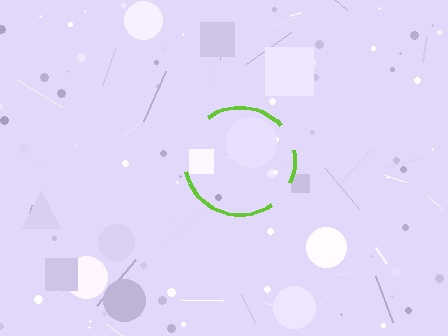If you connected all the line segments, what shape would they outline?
They would outline a circle.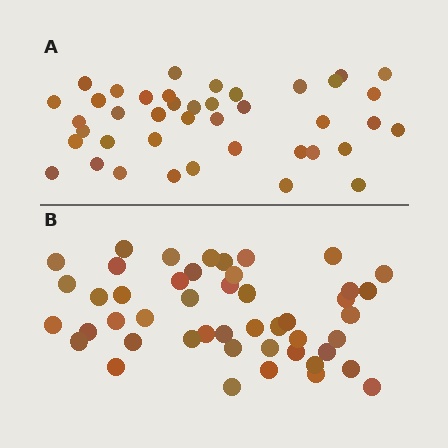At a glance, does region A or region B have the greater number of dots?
Region B (the bottom region) has more dots.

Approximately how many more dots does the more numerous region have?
Region B has about 6 more dots than region A.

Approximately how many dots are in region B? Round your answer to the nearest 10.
About 50 dots. (The exact count is 47, which rounds to 50.)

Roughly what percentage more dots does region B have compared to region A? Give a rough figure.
About 15% more.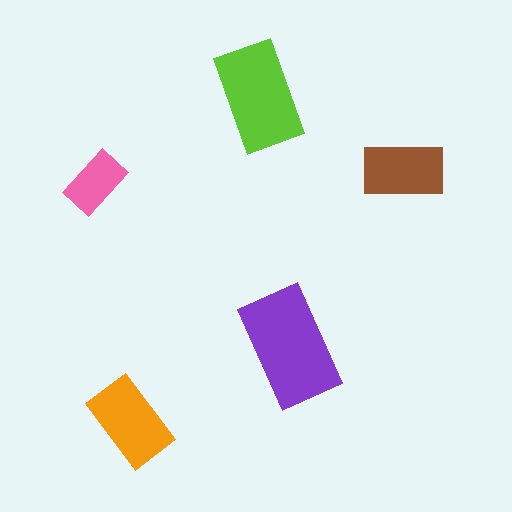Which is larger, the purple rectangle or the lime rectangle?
The purple one.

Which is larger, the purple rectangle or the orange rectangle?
The purple one.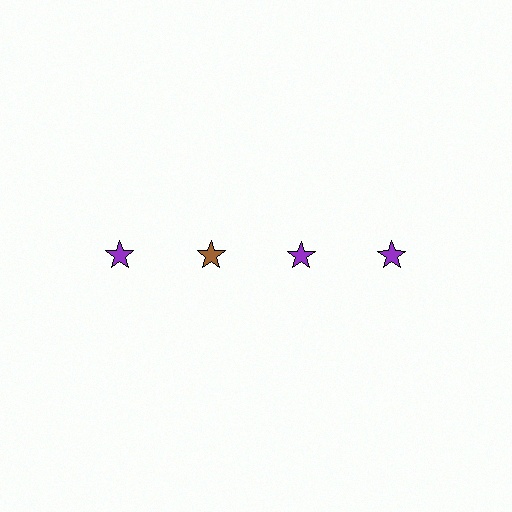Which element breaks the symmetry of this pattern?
The brown star in the top row, second from left column breaks the symmetry. All other shapes are purple stars.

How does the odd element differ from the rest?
It has a different color: brown instead of purple.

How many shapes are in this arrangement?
There are 4 shapes arranged in a grid pattern.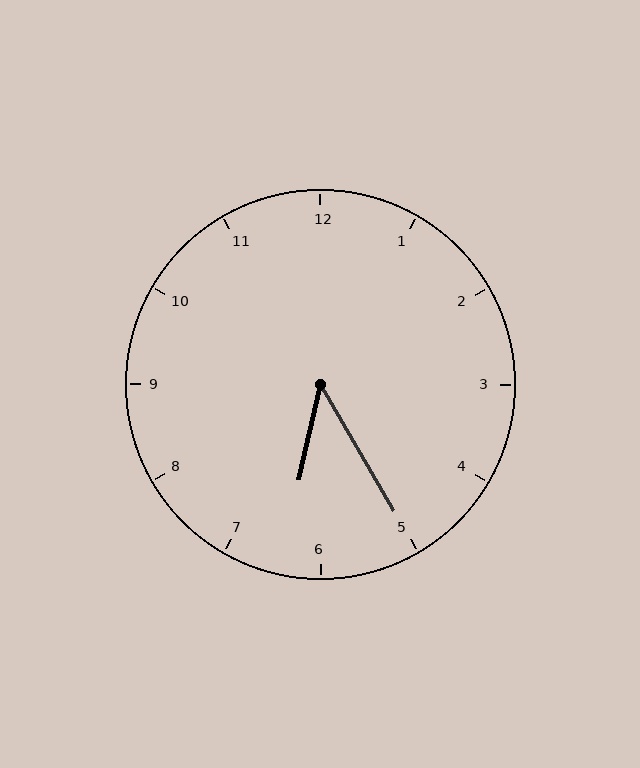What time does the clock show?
6:25.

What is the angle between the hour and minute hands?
Approximately 42 degrees.